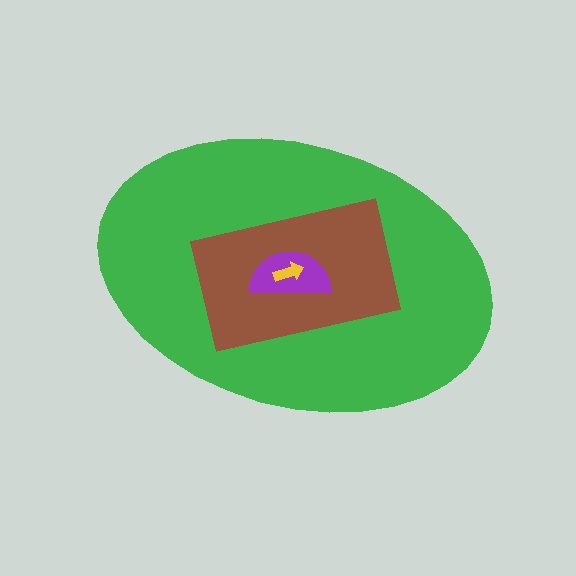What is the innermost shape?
The yellow arrow.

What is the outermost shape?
The green ellipse.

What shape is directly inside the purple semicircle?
The yellow arrow.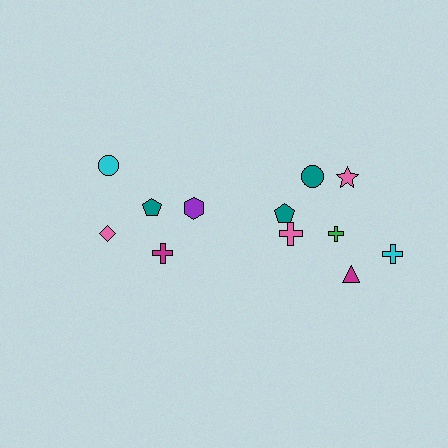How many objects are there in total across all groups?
There are 12 objects.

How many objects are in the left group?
There are 5 objects.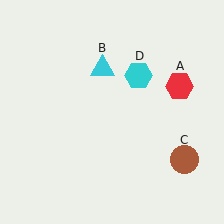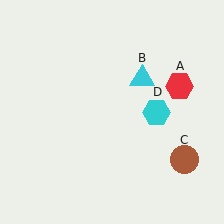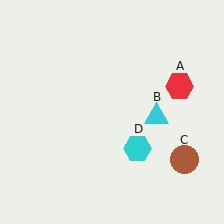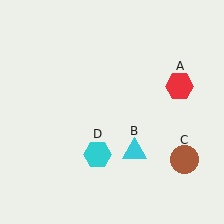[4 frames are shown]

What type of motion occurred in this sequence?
The cyan triangle (object B), cyan hexagon (object D) rotated clockwise around the center of the scene.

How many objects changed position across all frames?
2 objects changed position: cyan triangle (object B), cyan hexagon (object D).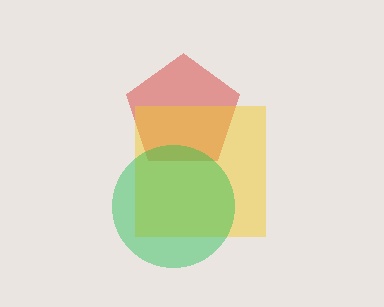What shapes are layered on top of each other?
The layered shapes are: a red pentagon, a yellow square, a green circle.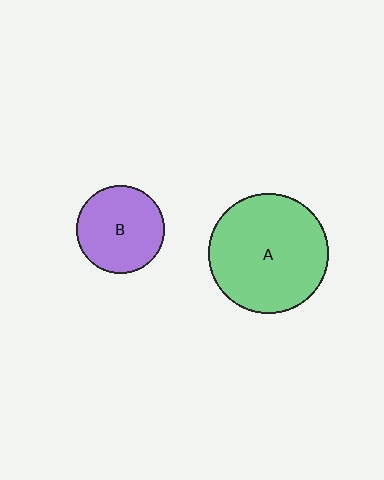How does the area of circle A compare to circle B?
Approximately 1.8 times.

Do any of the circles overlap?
No, none of the circles overlap.